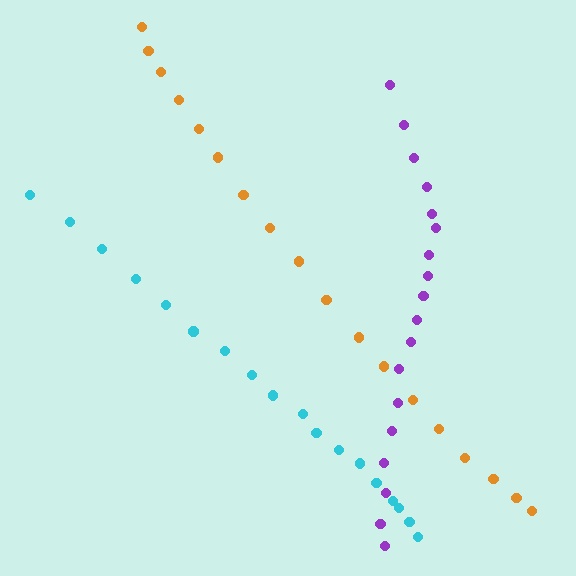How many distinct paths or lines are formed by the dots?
There are 3 distinct paths.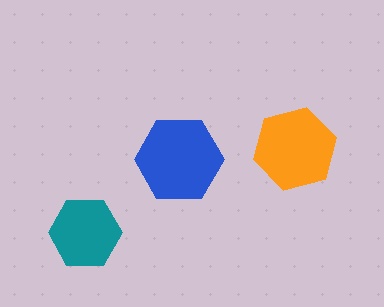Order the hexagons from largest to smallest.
the blue one, the orange one, the teal one.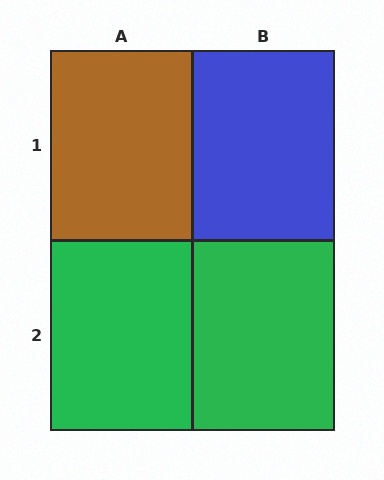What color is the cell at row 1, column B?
Blue.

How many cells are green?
2 cells are green.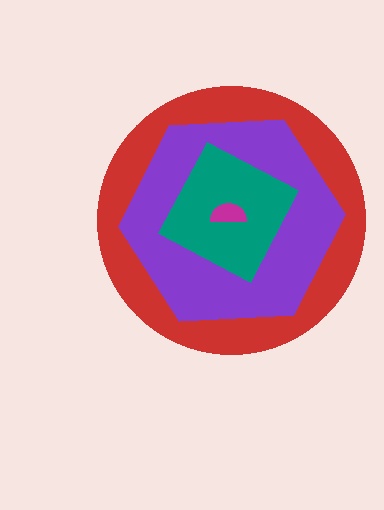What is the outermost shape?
The red circle.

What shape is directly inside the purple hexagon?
The teal diamond.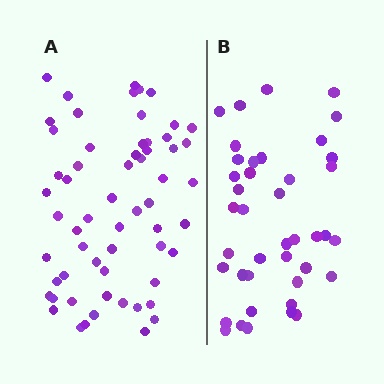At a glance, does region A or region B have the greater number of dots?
Region A (the left region) has more dots.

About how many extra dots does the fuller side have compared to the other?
Region A has approximately 20 more dots than region B.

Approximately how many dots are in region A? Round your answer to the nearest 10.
About 60 dots.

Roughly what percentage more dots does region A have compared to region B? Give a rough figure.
About 45% more.